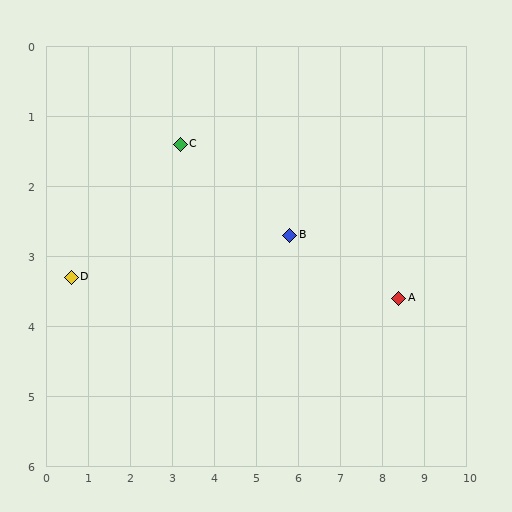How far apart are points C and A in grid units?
Points C and A are about 5.6 grid units apart.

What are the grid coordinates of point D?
Point D is at approximately (0.6, 3.3).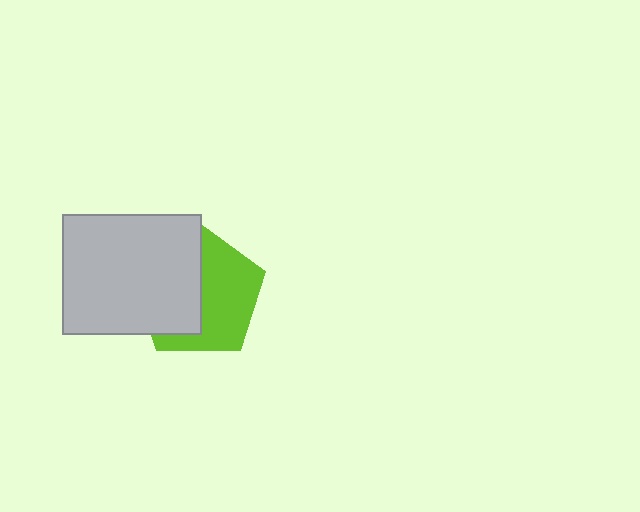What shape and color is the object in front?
The object in front is a light gray rectangle.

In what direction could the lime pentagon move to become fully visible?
The lime pentagon could move right. That would shift it out from behind the light gray rectangle entirely.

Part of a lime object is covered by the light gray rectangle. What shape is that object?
It is a pentagon.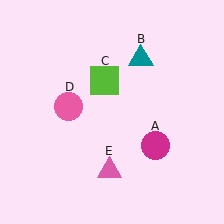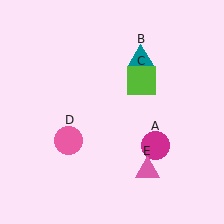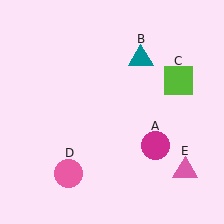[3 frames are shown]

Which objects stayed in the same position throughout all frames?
Magenta circle (object A) and teal triangle (object B) remained stationary.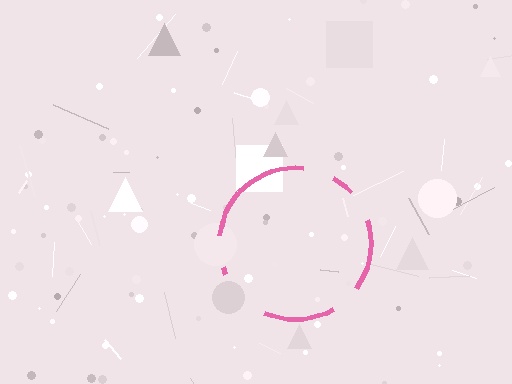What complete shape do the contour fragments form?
The contour fragments form a circle.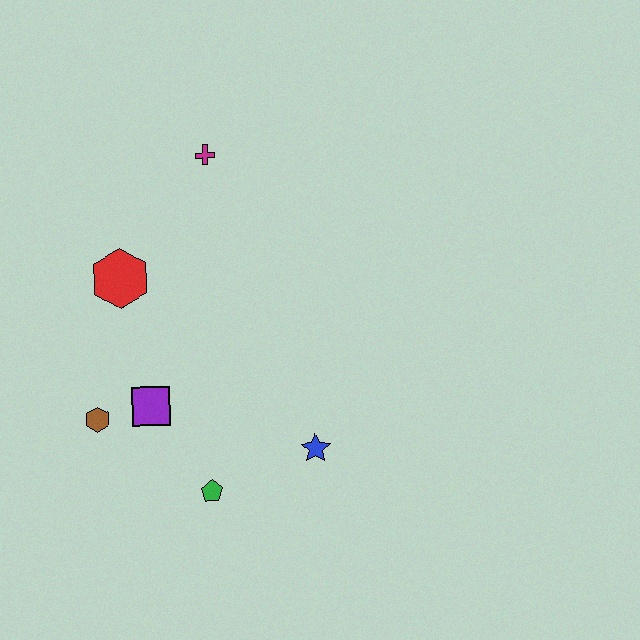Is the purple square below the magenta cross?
Yes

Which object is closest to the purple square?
The brown hexagon is closest to the purple square.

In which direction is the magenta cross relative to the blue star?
The magenta cross is above the blue star.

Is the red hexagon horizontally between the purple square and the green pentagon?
No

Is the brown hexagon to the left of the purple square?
Yes